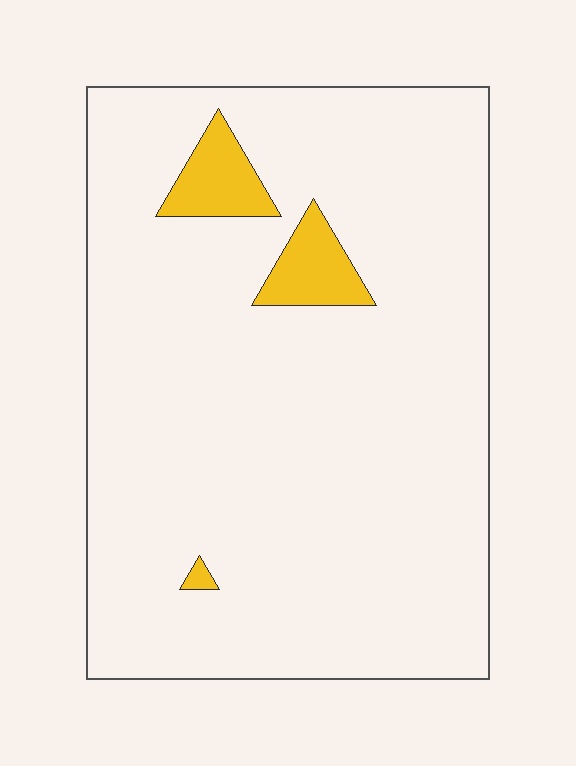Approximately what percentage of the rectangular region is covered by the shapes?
Approximately 5%.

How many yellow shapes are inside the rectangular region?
3.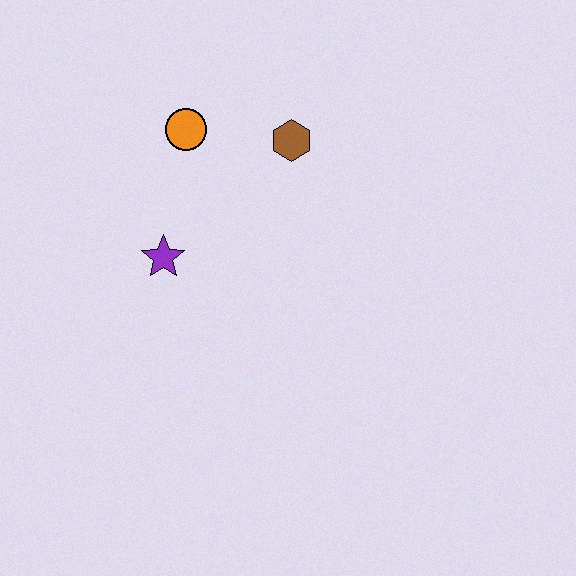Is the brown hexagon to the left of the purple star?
No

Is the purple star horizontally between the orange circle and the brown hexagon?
No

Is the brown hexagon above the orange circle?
No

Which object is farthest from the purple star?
The brown hexagon is farthest from the purple star.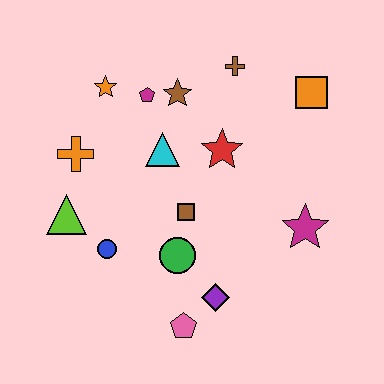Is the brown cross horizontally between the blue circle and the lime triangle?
No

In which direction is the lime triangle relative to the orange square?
The lime triangle is to the left of the orange square.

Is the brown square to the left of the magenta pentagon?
No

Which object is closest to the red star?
The cyan triangle is closest to the red star.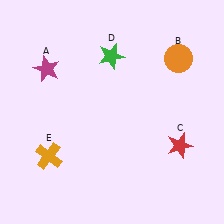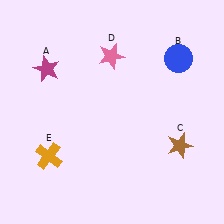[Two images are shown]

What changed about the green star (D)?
In Image 1, D is green. In Image 2, it changed to pink.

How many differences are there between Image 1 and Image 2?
There are 3 differences between the two images.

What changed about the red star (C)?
In Image 1, C is red. In Image 2, it changed to brown.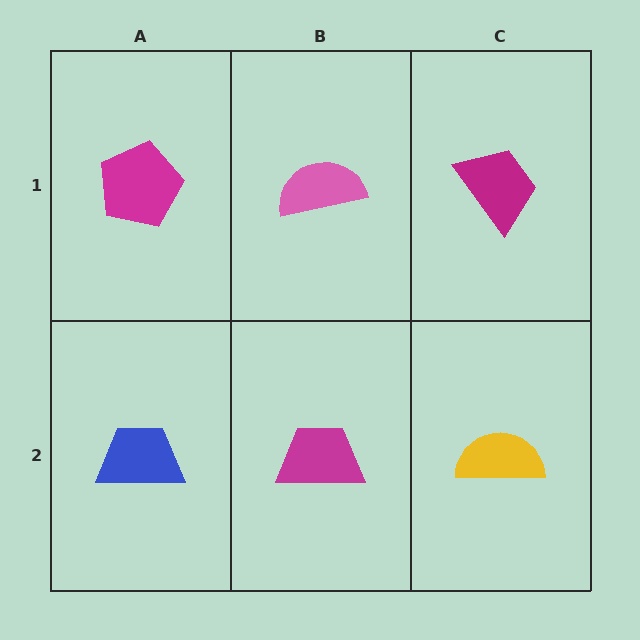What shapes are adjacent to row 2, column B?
A pink semicircle (row 1, column B), a blue trapezoid (row 2, column A), a yellow semicircle (row 2, column C).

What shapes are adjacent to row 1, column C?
A yellow semicircle (row 2, column C), a pink semicircle (row 1, column B).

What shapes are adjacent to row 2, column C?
A magenta trapezoid (row 1, column C), a magenta trapezoid (row 2, column B).